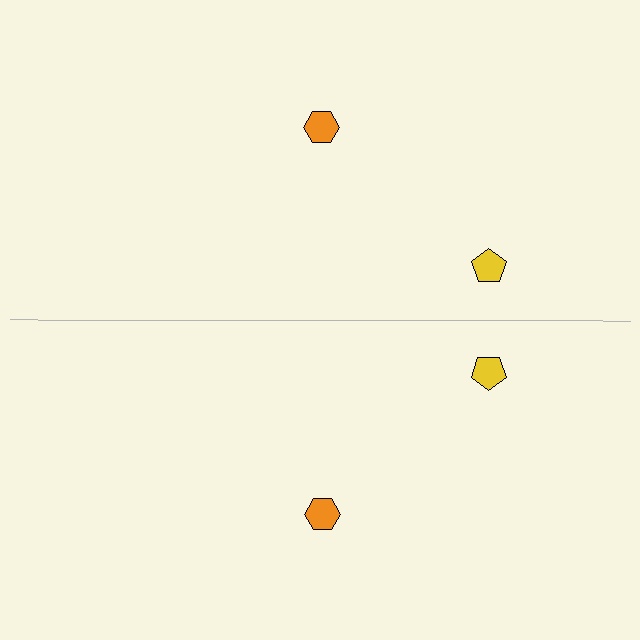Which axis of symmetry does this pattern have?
The pattern has a horizontal axis of symmetry running through the center of the image.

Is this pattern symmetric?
Yes, this pattern has bilateral (reflection) symmetry.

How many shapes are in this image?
There are 4 shapes in this image.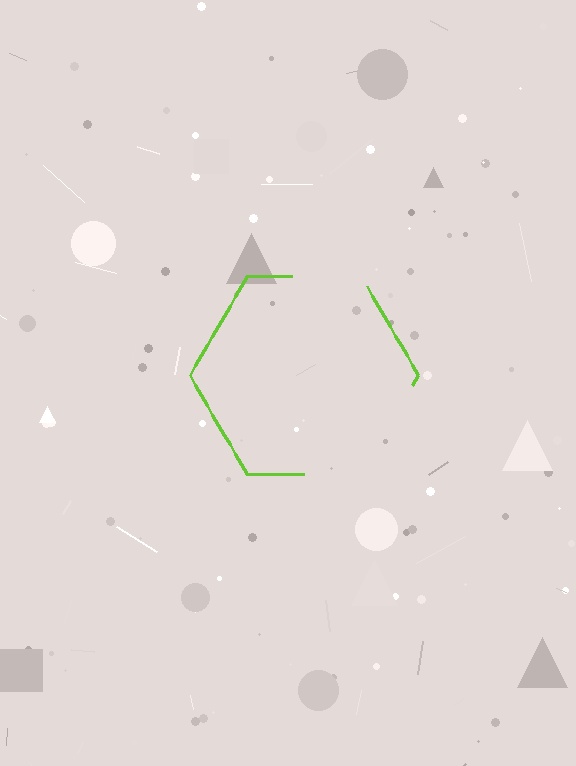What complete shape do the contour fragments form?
The contour fragments form a hexagon.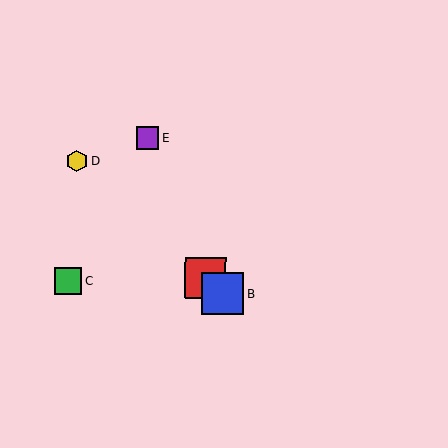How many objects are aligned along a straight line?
3 objects (A, B, D) are aligned along a straight line.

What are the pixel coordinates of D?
Object D is at (77, 161).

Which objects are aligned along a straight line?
Objects A, B, D are aligned along a straight line.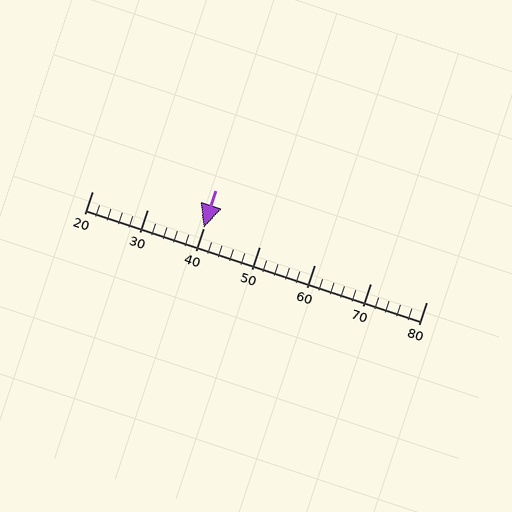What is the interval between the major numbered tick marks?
The major tick marks are spaced 10 units apart.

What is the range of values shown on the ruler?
The ruler shows values from 20 to 80.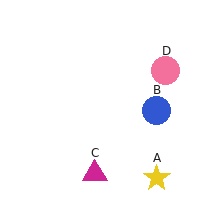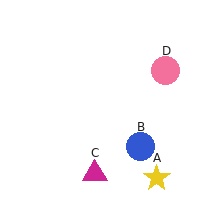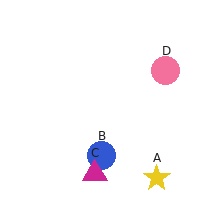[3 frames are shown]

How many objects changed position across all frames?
1 object changed position: blue circle (object B).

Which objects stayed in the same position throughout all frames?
Yellow star (object A) and magenta triangle (object C) and pink circle (object D) remained stationary.